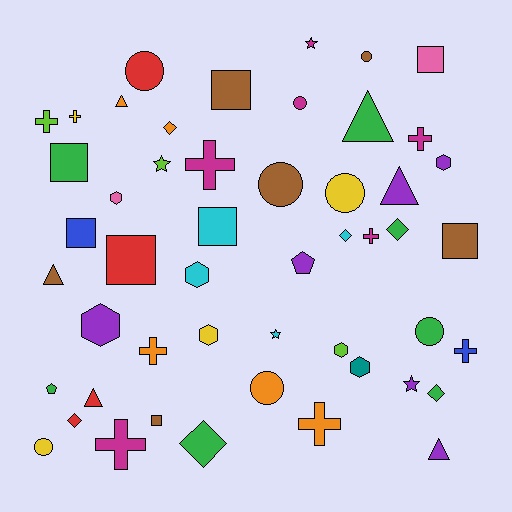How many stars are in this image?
There are 4 stars.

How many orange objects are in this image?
There are 5 orange objects.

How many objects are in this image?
There are 50 objects.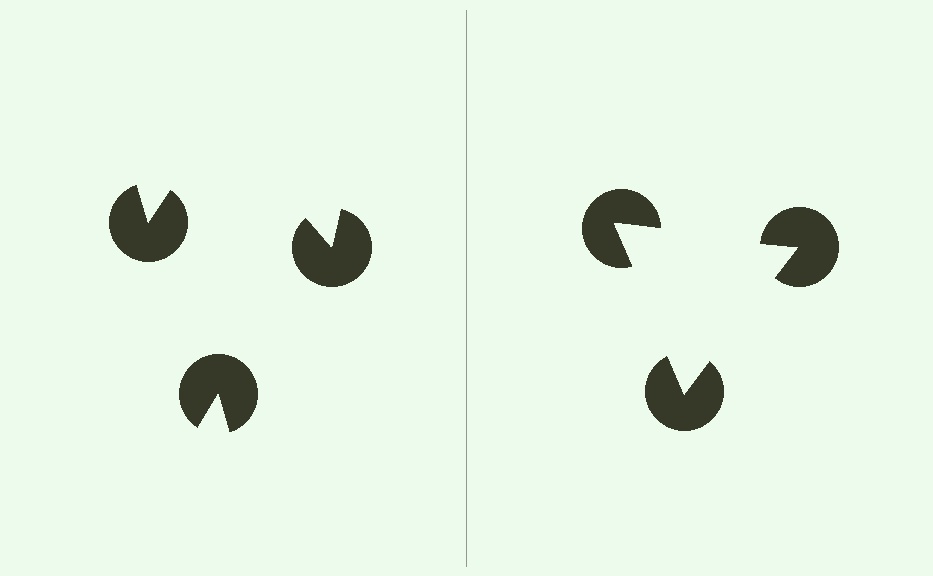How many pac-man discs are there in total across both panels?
6 — 3 on each side.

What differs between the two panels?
The pac-man discs are positioned identically on both sides; only the wedge orientations differ. On the right they align to a triangle; on the left they are misaligned.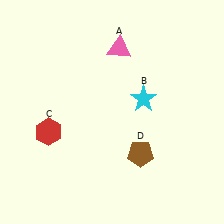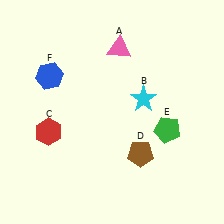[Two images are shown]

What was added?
A green pentagon (E), a blue hexagon (F) were added in Image 2.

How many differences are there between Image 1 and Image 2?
There are 2 differences between the two images.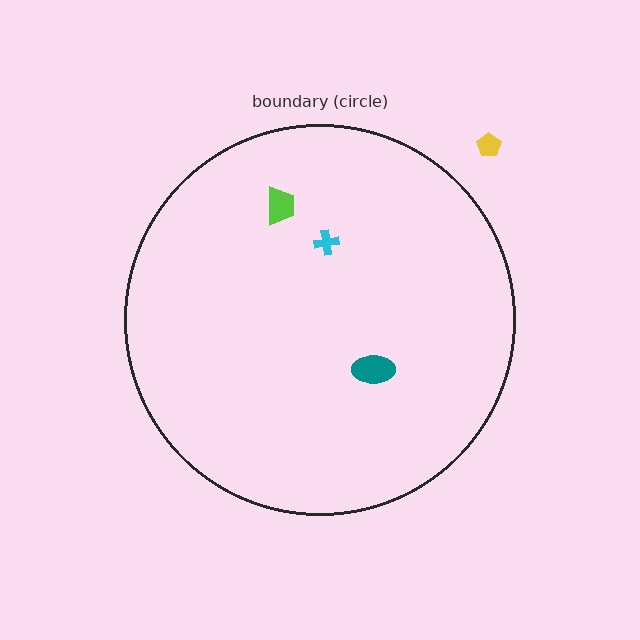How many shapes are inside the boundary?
3 inside, 1 outside.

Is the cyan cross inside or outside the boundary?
Inside.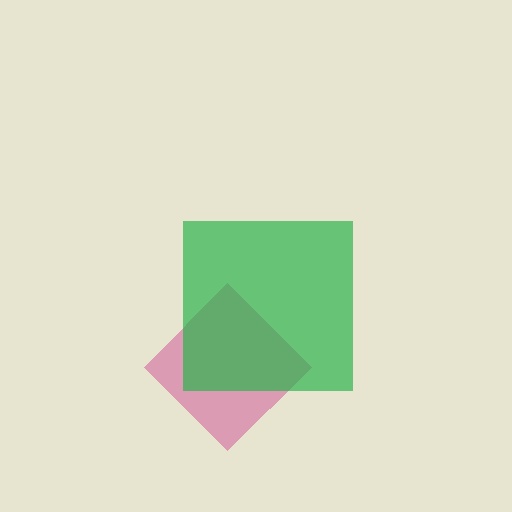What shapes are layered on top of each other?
The layered shapes are: a magenta diamond, a green square.